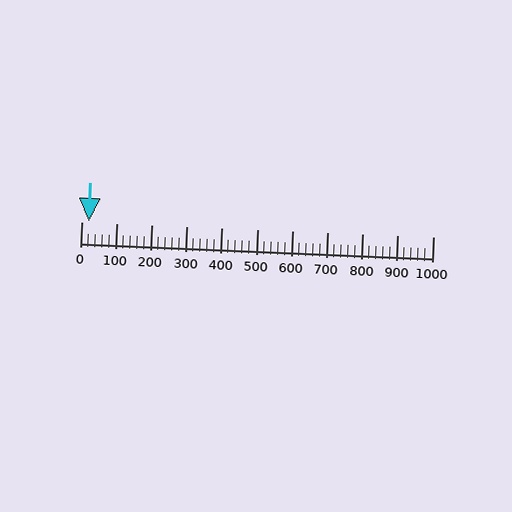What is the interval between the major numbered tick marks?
The major tick marks are spaced 100 units apart.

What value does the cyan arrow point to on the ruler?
The cyan arrow points to approximately 20.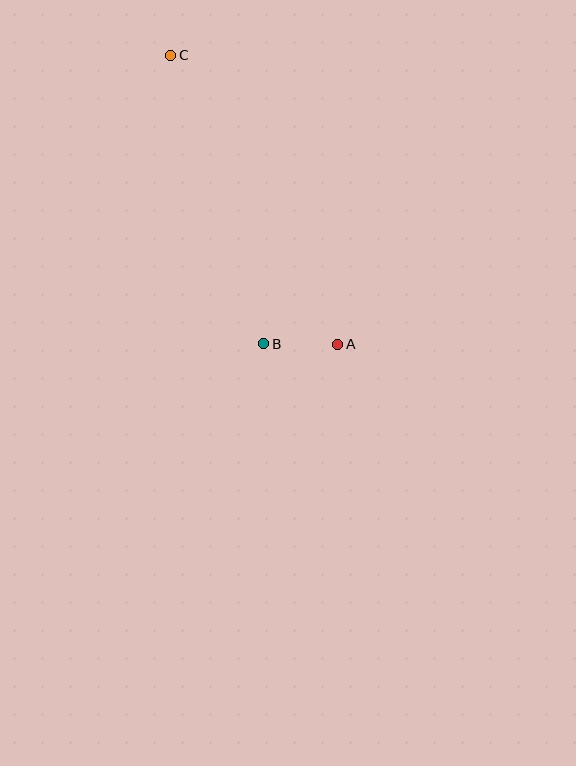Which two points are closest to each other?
Points A and B are closest to each other.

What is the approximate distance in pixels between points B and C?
The distance between B and C is approximately 303 pixels.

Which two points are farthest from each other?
Points A and C are farthest from each other.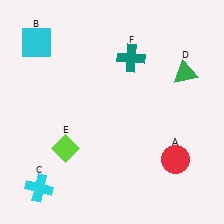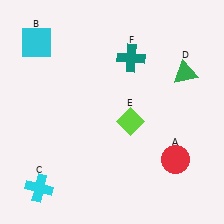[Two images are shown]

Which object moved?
The lime diamond (E) moved right.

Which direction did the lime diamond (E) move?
The lime diamond (E) moved right.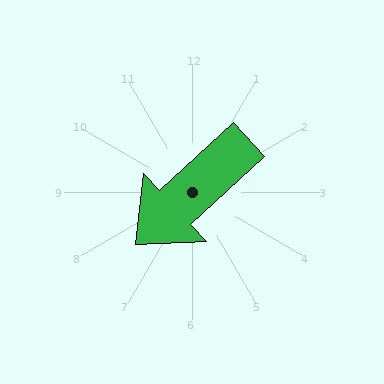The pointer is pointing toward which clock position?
Roughly 8 o'clock.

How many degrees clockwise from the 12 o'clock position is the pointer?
Approximately 227 degrees.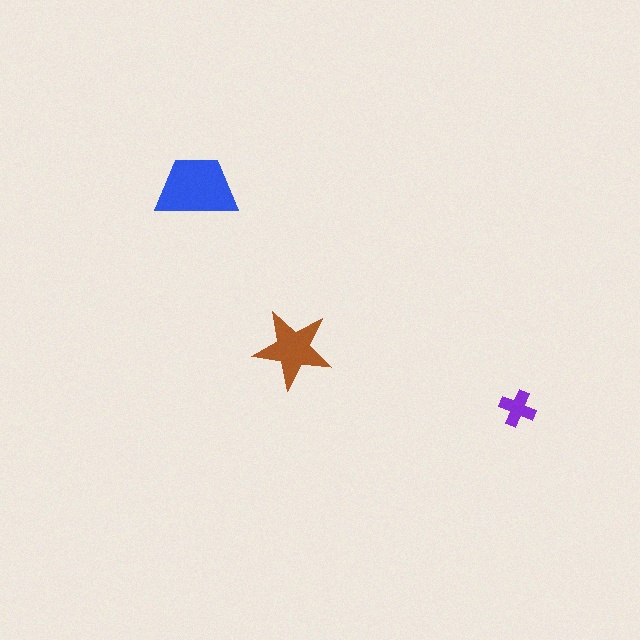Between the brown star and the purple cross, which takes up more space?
The brown star.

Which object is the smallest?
The purple cross.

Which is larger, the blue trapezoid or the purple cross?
The blue trapezoid.